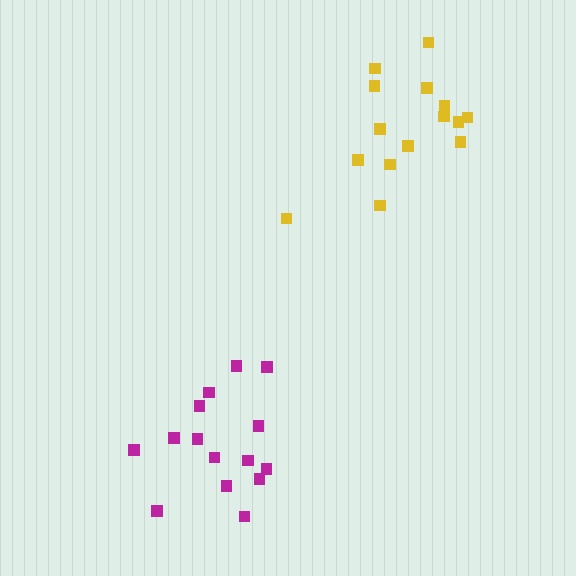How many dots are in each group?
Group 1: 15 dots, Group 2: 15 dots (30 total).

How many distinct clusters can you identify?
There are 2 distinct clusters.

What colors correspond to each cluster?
The clusters are colored: magenta, yellow.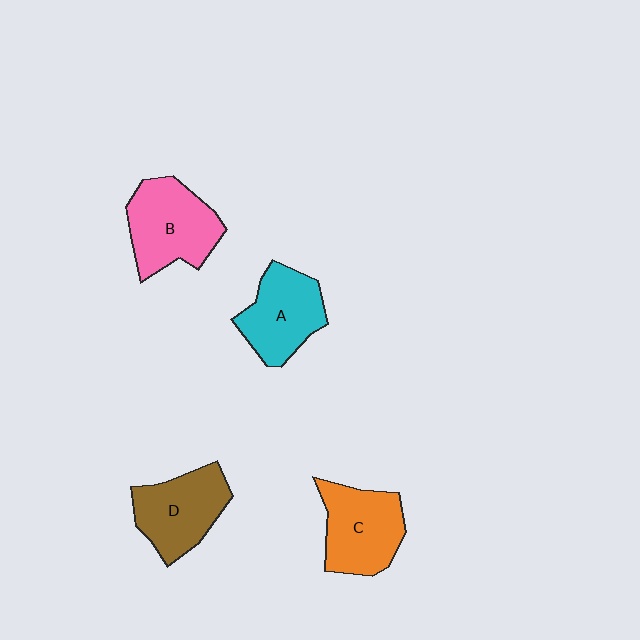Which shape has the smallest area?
Shape A (cyan).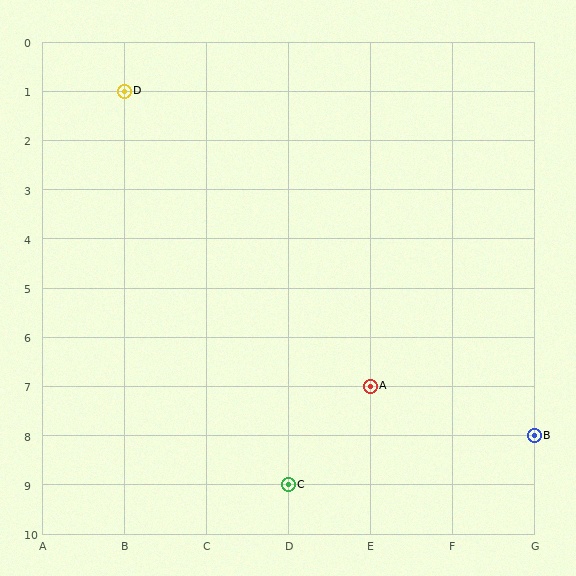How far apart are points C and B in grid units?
Points C and B are 3 columns and 1 row apart (about 3.2 grid units diagonally).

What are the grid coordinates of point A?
Point A is at grid coordinates (E, 7).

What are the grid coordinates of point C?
Point C is at grid coordinates (D, 9).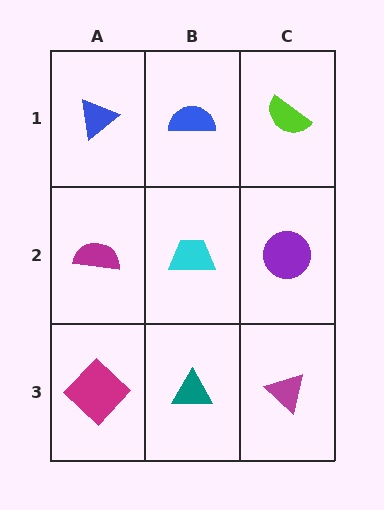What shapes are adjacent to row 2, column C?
A lime semicircle (row 1, column C), a magenta triangle (row 3, column C), a cyan trapezoid (row 2, column B).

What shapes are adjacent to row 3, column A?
A magenta semicircle (row 2, column A), a teal triangle (row 3, column B).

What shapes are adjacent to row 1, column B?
A cyan trapezoid (row 2, column B), a blue triangle (row 1, column A), a lime semicircle (row 1, column C).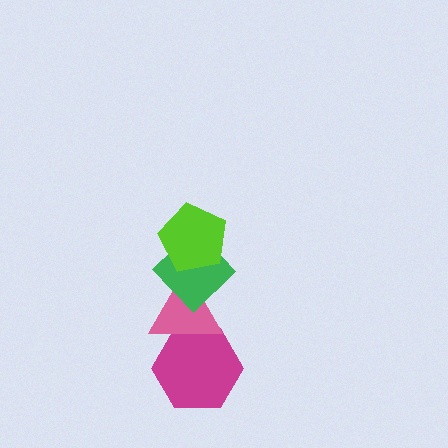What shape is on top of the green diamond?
The lime pentagon is on top of the green diamond.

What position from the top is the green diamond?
The green diamond is 2nd from the top.